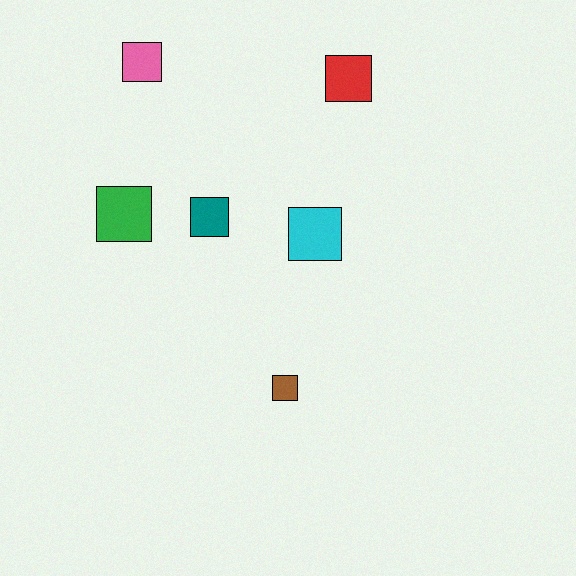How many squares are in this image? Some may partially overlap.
There are 6 squares.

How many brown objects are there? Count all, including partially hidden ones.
There is 1 brown object.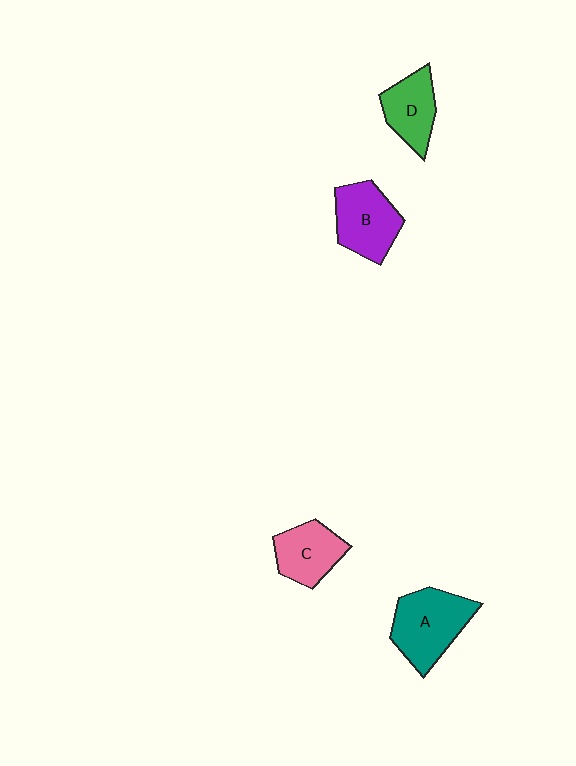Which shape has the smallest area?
Shape D (green).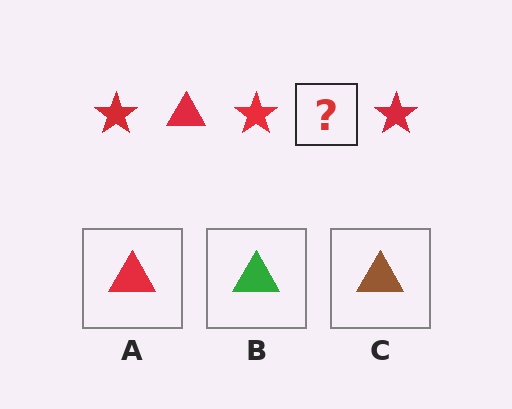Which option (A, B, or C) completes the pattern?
A.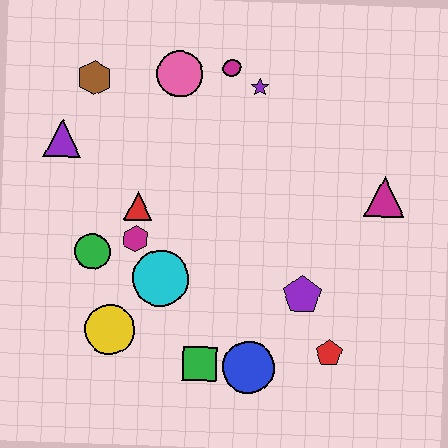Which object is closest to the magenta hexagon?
The red triangle is closest to the magenta hexagon.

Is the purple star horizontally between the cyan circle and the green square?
No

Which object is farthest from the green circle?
The magenta triangle is farthest from the green circle.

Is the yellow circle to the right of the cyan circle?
No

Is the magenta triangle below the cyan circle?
No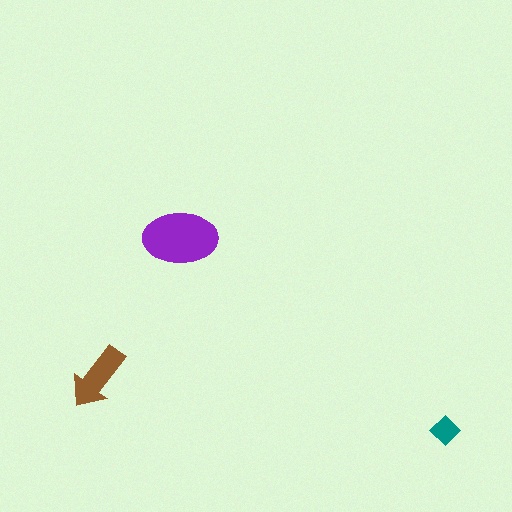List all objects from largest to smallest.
The purple ellipse, the brown arrow, the teal diamond.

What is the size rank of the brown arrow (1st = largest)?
2nd.